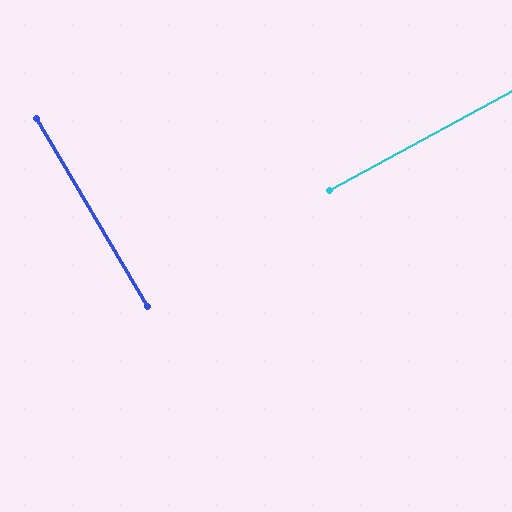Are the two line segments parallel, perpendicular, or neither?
Perpendicular — they meet at approximately 88°.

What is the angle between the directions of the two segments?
Approximately 88 degrees.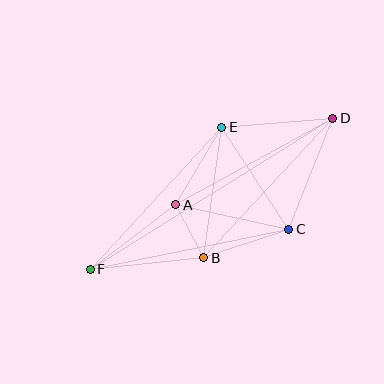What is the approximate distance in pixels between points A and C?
The distance between A and C is approximately 116 pixels.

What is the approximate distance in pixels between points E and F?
The distance between E and F is approximately 194 pixels.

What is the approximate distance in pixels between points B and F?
The distance between B and F is approximately 114 pixels.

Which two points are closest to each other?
Points A and B are closest to each other.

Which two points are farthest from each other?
Points D and F are farthest from each other.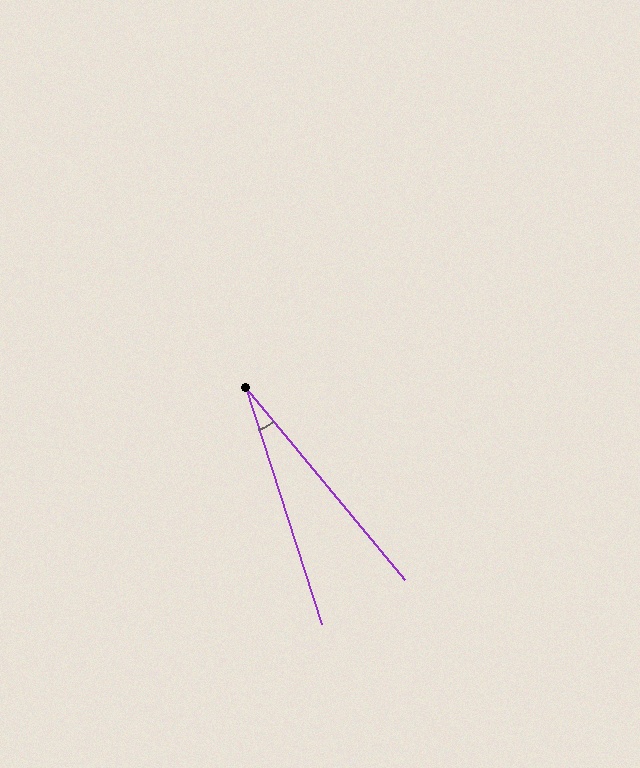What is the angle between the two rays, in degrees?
Approximately 22 degrees.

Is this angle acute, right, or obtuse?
It is acute.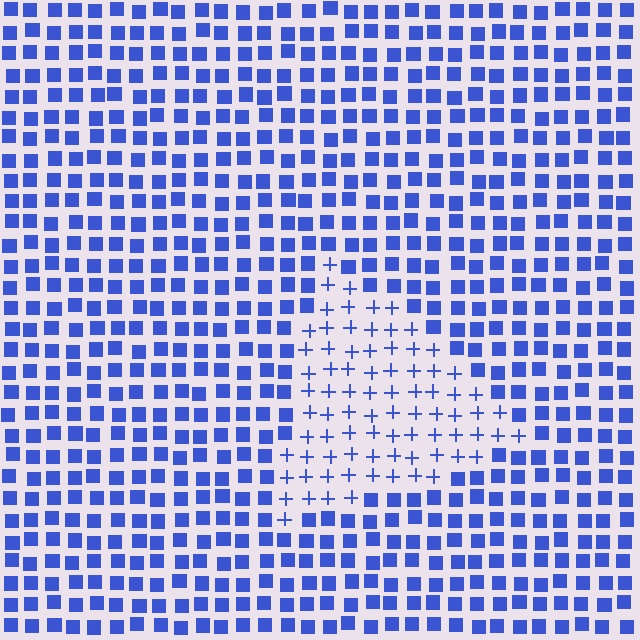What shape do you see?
I see a triangle.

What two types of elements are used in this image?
The image uses plus signs inside the triangle region and squares outside it.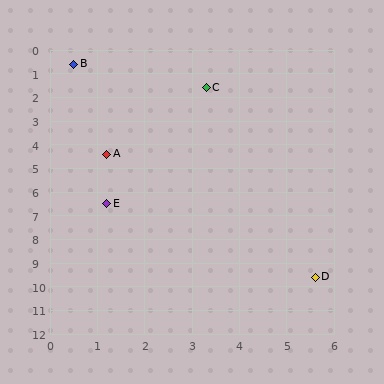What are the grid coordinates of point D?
Point D is at approximately (5.6, 9.6).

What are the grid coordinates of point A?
Point A is at approximately (1.2, 4.4).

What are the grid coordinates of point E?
Point E is at approximately (1.2, 6.5).